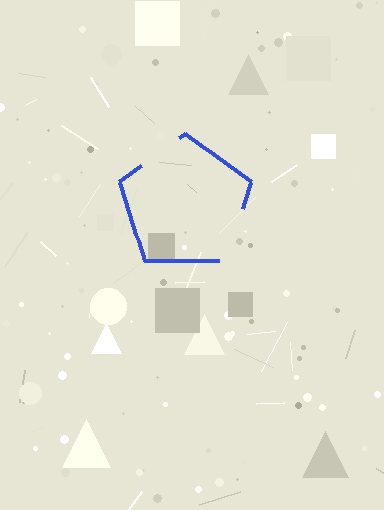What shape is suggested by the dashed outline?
The dashed outline suggests a pentagon.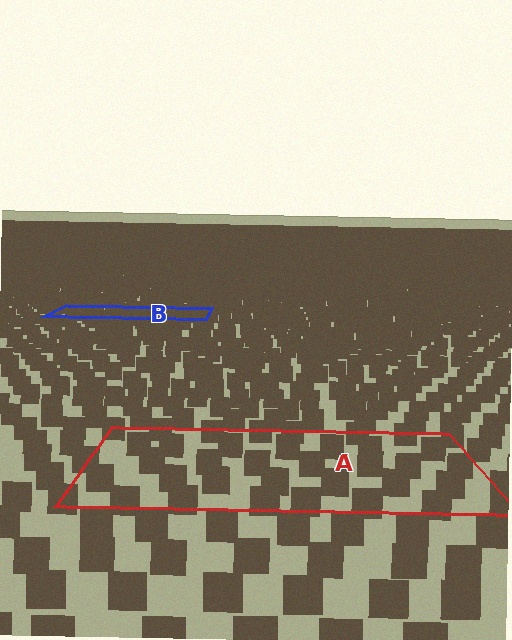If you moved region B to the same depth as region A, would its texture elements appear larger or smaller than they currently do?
They would appear larger. At a closer depth, the same texture elements are projected at a bigger on-screen size.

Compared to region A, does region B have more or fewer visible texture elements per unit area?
Region B has more texture elements per unit area — they are packed more densely because it is farther away.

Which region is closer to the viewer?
Region A is closer. The texture elements there are larger and more spread out.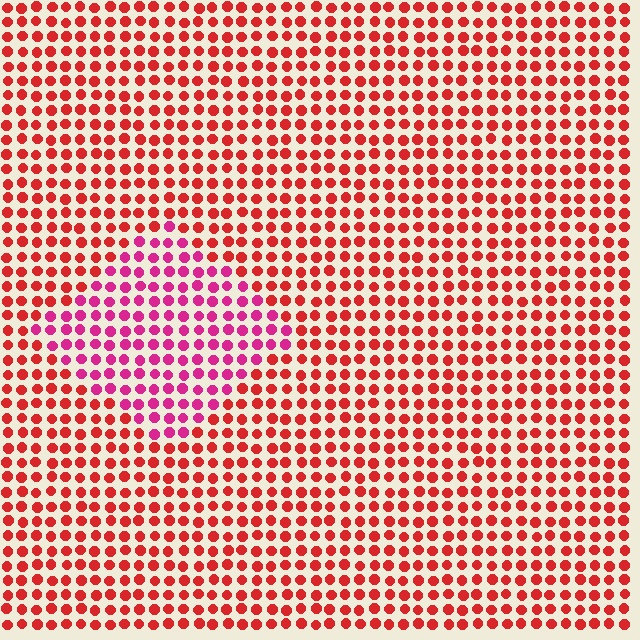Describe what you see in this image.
The image is filled with small red elements in a uniform arrangement. A diamond-shaped region is visible where the elements are tinted to a slightly different hue, forming a subtle color boundary.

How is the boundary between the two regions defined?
The boundary is defined purely by a slight shift in hue (about 35 degrees). Spacing, size, and orientation are identical on both sides.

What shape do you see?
I see a diamond.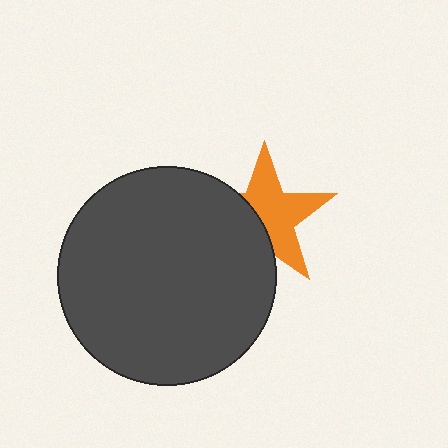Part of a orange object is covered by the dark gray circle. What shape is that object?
It is a star.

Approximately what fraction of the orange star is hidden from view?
Roughly 40% of the orange star is hidden behind the dark gray circle.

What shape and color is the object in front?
The object in front is a dark gray circle.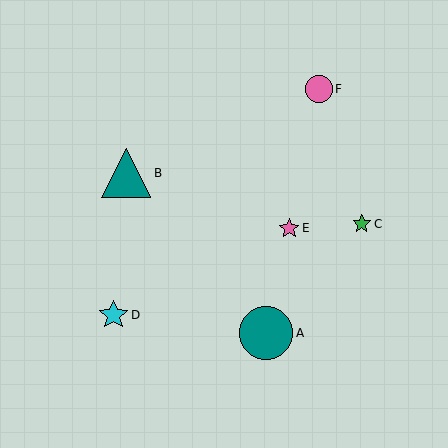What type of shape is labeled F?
Shape F is a pink circle.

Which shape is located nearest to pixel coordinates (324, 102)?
The pink circle (labeled F) at (319, 89) is nearest to that location.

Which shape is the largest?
The teal circle (labeled A) is the largest.